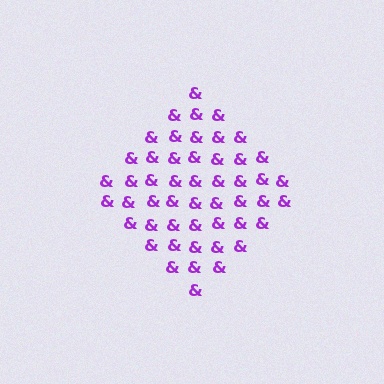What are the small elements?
The small elements are ampersands.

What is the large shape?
The large shape is a diamond.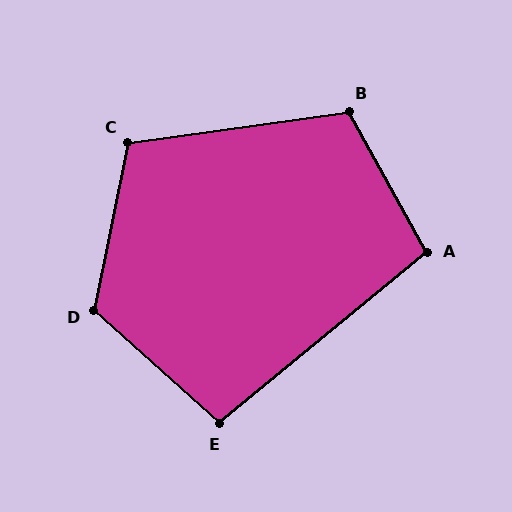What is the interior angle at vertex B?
Approximately 111 degrees (obtuse).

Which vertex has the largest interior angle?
D, at approximately 120 degrees.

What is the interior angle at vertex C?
Approximately 109 degrees (obtuse).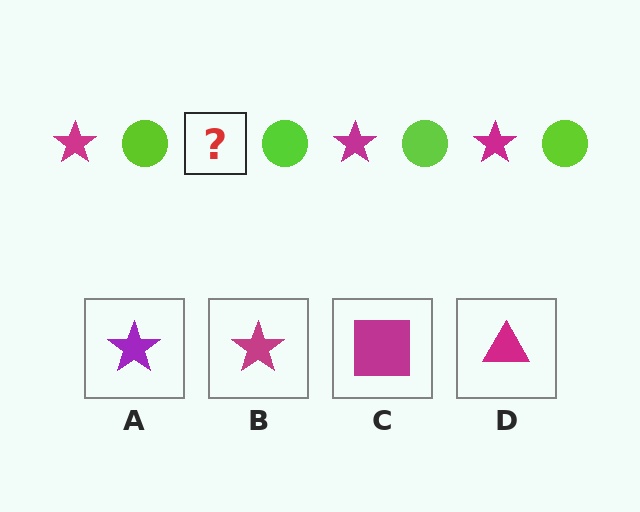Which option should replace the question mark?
Option B.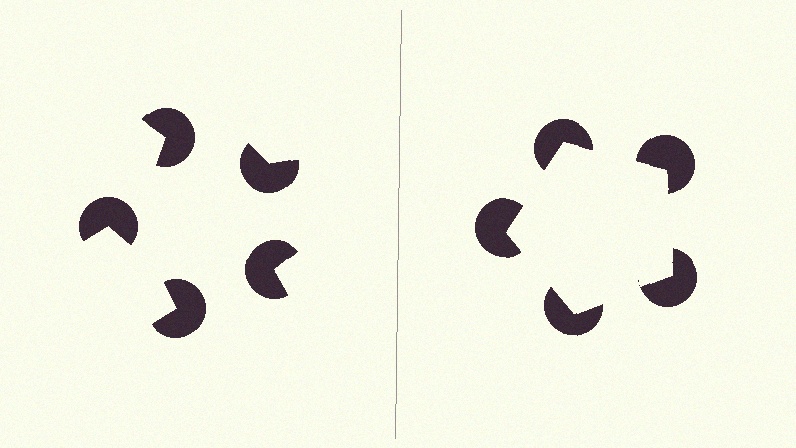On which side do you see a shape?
An illusory pentagon appears on the right side. On the left side the wedge cuts are rotated, so no coherent shape forms.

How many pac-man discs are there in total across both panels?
10 — 5 on each side.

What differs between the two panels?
The pac-man discs are positioned identically on both sides; only the wedge orientations differ. On the right they align to a pentagon; on the left they are misaligned.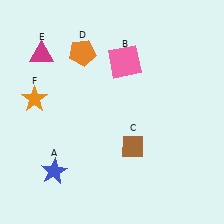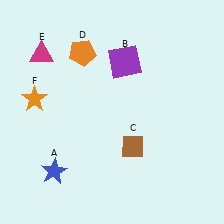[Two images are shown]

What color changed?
The square (B) changed from pink in Image 1 to purple in Image 2.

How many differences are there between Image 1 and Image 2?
There is 1 difference between the two images.